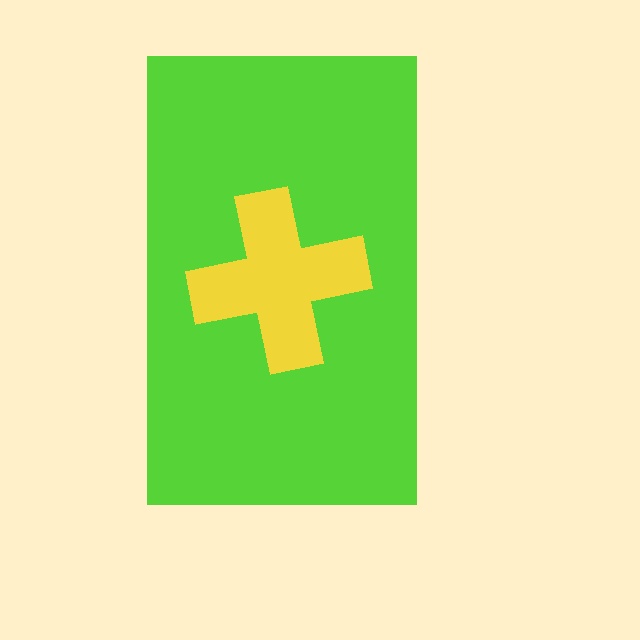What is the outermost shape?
The lime rectangle.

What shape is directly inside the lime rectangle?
The yellow cross.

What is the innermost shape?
The yellow cross.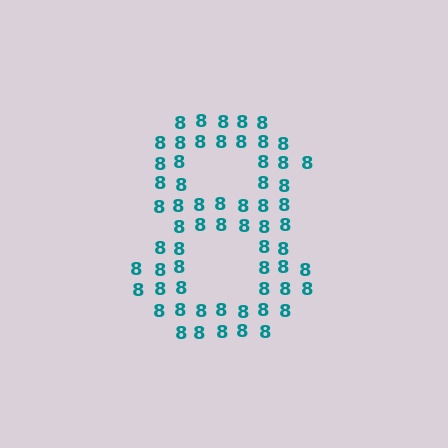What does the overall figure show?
The overall figure shows the digit 8.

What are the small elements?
The small elements are digit 8's.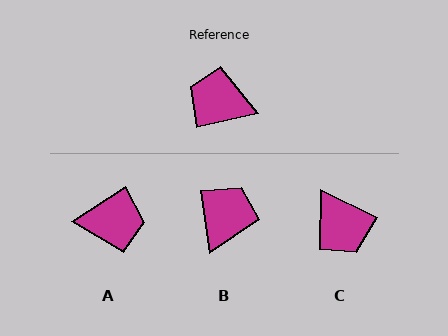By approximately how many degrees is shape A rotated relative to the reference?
Approximately 159 degrees clockwise.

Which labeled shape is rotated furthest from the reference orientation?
A, about 159 degrees away.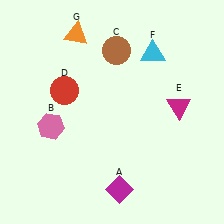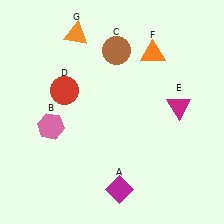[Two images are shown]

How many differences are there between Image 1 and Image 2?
There is 1 difference between the two images.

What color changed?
The triangle (F) changed from cyan in Image 1 to orange in Image 2.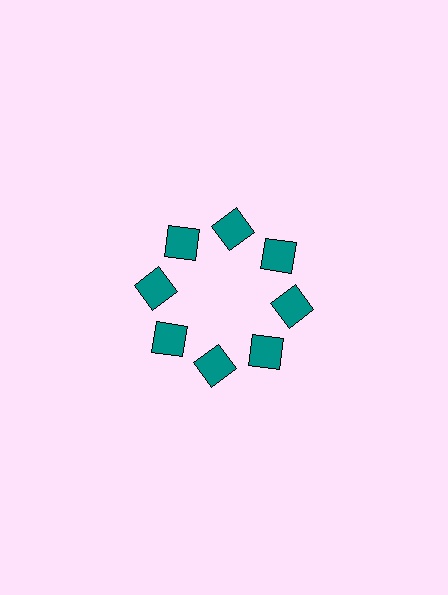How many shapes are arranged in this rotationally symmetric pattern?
There are 8 shapes, arranged in 8 groups of 1.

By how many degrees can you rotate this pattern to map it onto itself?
The pattern maps onto itself every 45 degrees of rotation.